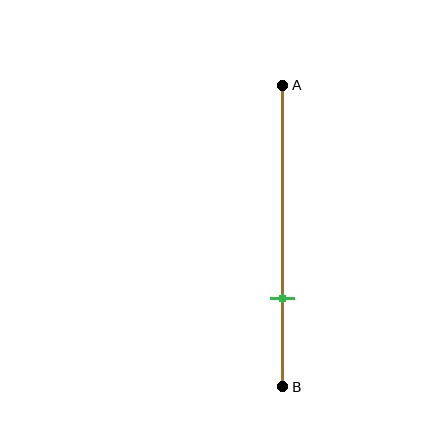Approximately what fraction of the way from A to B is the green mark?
The green mark is approximately 70% of the way from A to B.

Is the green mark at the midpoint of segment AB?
No, the mark is at about 70% from A, not at the 50% midpoint.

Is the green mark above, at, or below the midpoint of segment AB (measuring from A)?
The green mark is below the midpoint of segment AB.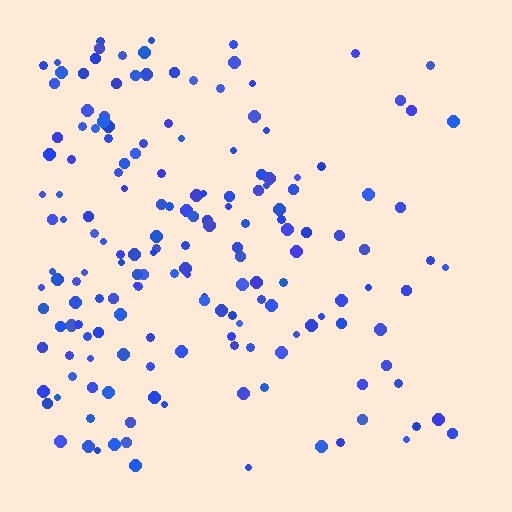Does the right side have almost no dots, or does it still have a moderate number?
Still a moderate number, just noticeably fewer than the left.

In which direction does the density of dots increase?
From right to left, with the left side densest.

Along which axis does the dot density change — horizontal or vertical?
Horizontal.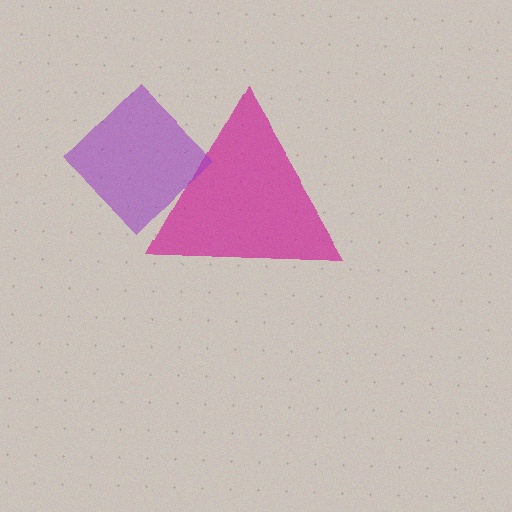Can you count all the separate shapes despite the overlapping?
Yes, there are 2 separate shapes.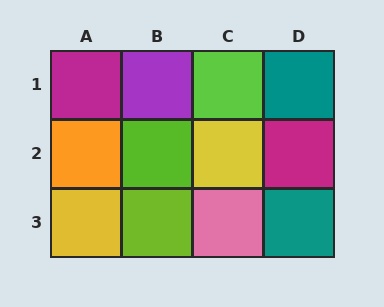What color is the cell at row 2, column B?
Lime.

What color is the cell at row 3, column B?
Lime.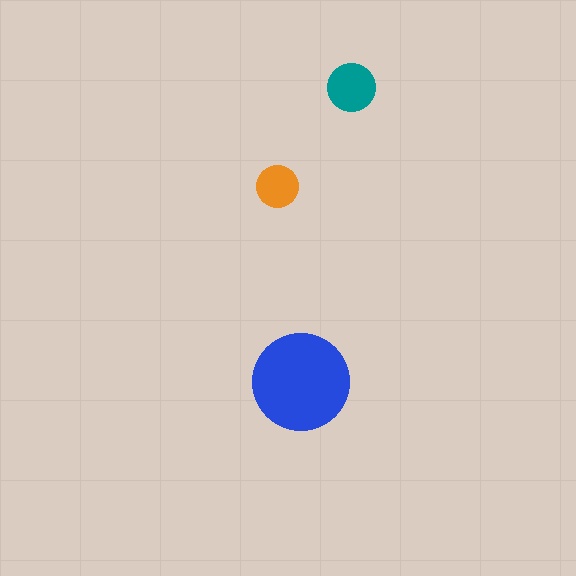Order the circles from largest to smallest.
the blue one, the teal one, the orange one.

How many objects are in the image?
There are 3 objects in the image.